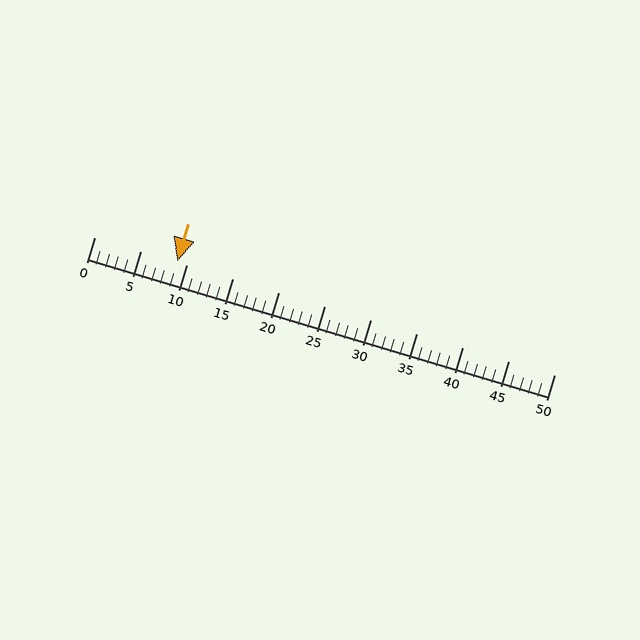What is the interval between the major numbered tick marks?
The major tick marks are spaced 5 units apart.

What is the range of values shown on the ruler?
The ruler shows values from 0 to 50.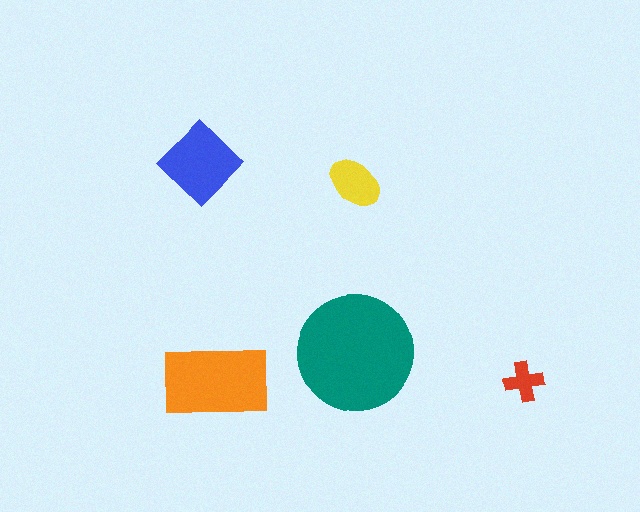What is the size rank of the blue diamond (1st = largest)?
3rd.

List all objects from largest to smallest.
The teal circle, the orange rectangle, the blue diamond, the yellow ellipse, the red cross.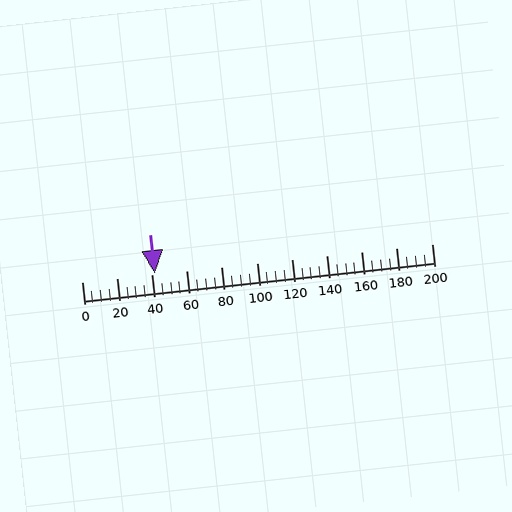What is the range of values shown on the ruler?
The ruler shows values from 0 to 200.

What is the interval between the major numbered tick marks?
The major tick marks are spaced 20 units apart.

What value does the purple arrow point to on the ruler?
The purple arrow points to approximately 42.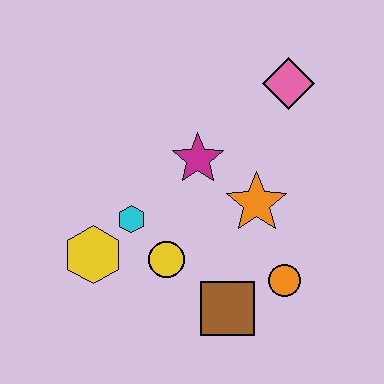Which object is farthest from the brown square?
The pink diamond is farthest from the brown square.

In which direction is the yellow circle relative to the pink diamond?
The yellow circle is below the pink diamond.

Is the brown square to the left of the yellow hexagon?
No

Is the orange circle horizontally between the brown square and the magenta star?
No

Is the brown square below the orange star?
Yes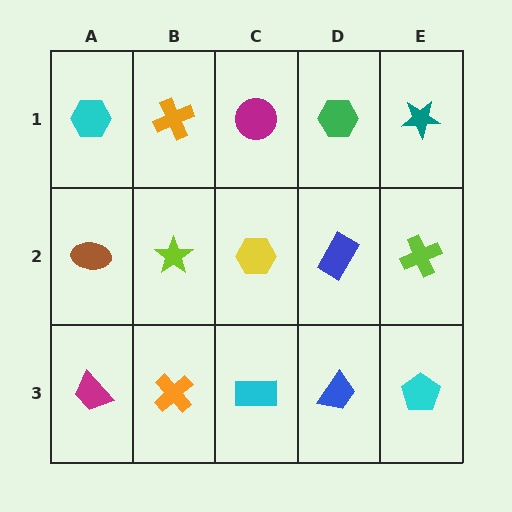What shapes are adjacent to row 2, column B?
An orange cross (row 1, column B), an orange cross (row 3, column B), a brown ellipse (row 2, column A), a yellow hexagon (row 2, column C).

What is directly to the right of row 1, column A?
An orange cross.